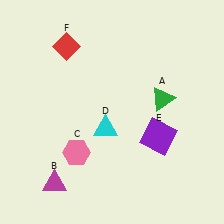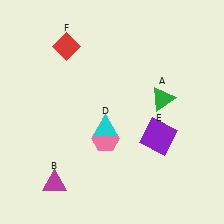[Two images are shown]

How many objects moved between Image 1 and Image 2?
1 object moved between the two images.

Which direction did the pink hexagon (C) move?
The pink hexagon (C) moved right.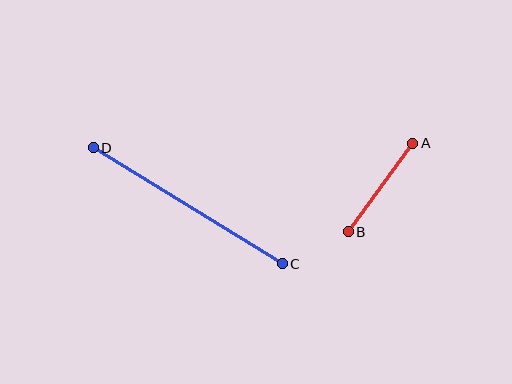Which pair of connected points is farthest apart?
Points C and D are farthest apart.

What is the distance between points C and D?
The distance is approximately 222 pixels.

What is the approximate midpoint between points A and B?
The midpoint is at approximately (380, 188) pixels.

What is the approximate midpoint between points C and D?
The midpoint is at approximately (188, 206) pixels.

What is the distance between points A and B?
The distance is approximately 110 pixels.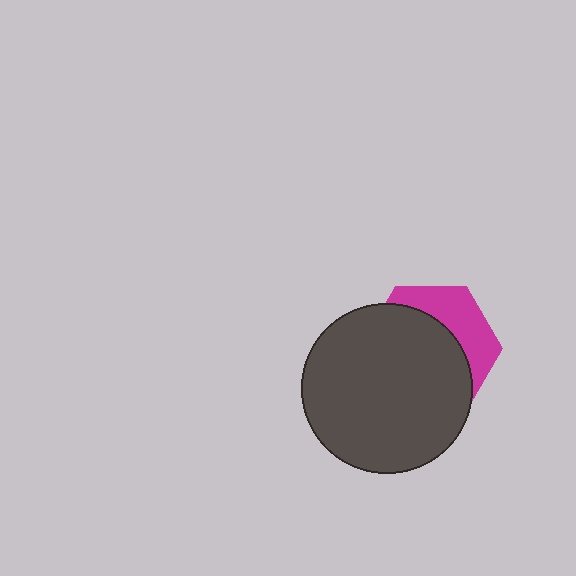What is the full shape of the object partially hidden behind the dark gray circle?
The partially hidden object is a magenta hexagon.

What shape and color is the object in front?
The object in front is a dark gray circle.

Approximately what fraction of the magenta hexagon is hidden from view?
Roughly 66% of the magenta hexagon is hidden behind the dark gray circle.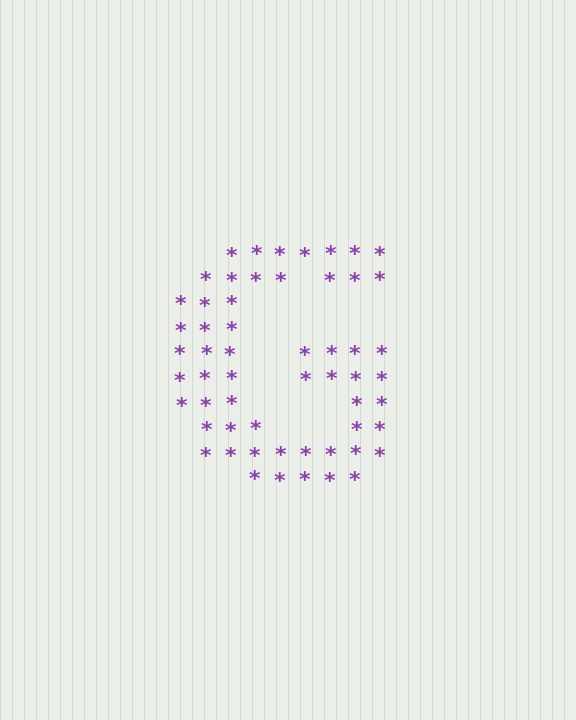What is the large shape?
The large shape is the letter G.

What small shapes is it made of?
It is made of small asterisks.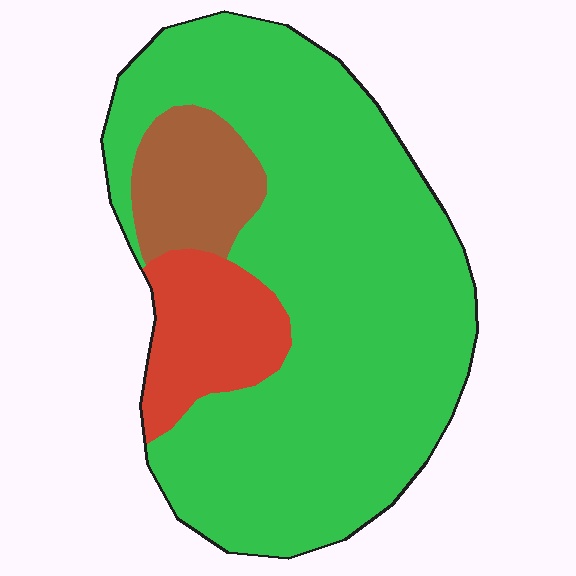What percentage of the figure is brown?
Brown covers around 10% of the figure.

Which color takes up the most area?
Green, at roughly 75%.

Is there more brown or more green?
Green.